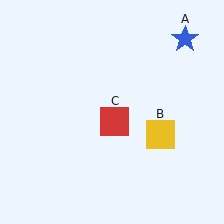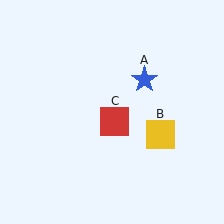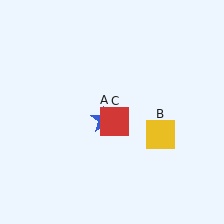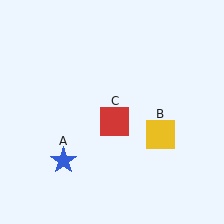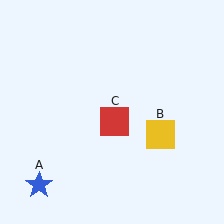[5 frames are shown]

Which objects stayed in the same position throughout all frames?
Yellow square (object B) and red square (object C) remained stationary.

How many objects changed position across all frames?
1 object changed position: blue star (object A).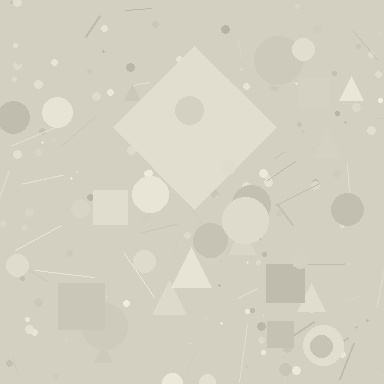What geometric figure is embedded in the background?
A diamond is embedded in the background.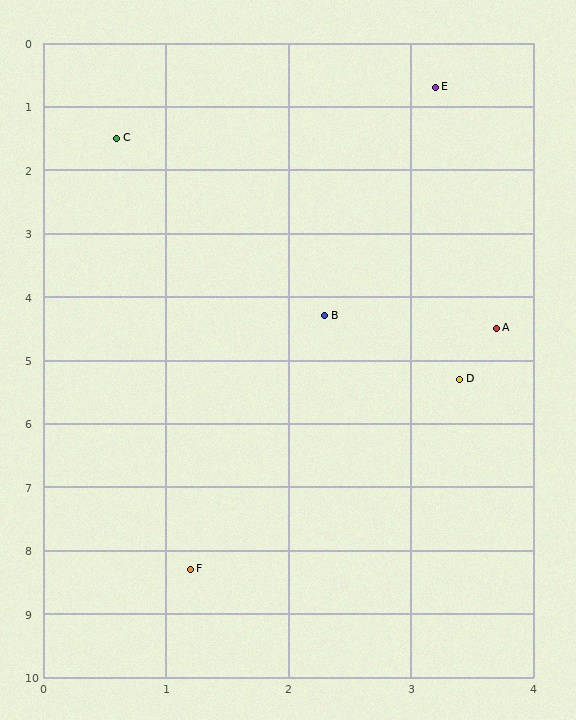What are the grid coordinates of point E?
Point E is at approximately (3.2, 0.7).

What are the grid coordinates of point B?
Point B is at approximately (2.3, 4.3).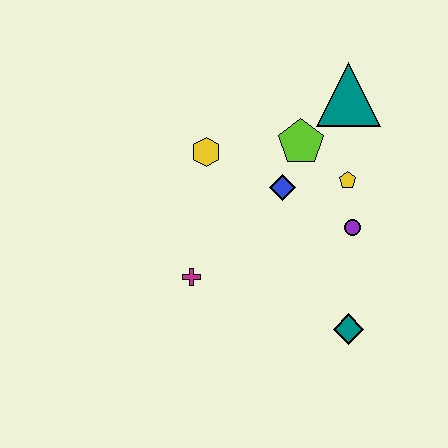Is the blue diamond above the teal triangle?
No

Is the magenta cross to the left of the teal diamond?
Yes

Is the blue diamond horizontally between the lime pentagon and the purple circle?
No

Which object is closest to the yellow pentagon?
The purple circle is closest to the yellow pentagon.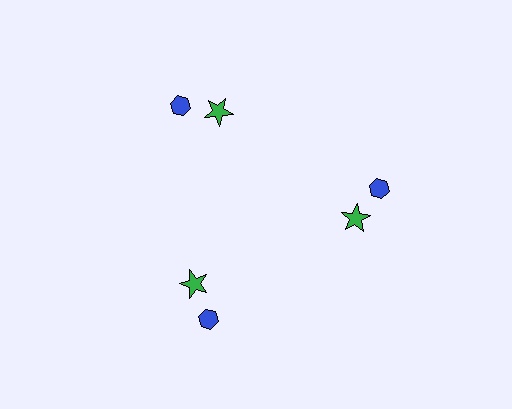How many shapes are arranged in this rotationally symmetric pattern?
There are 6 shapes, arranged in 3 groups of 2.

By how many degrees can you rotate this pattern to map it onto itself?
The pattern maps onto itself every 120 degrees of rotation.